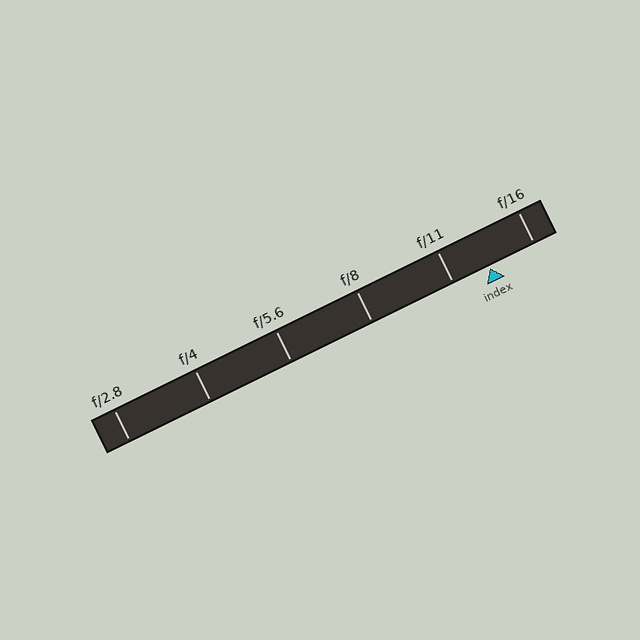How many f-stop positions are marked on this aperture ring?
There are 6 f-stop positions marked.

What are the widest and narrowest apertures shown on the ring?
The widest aperture shown is f/2.8 and the narrowest is f/16.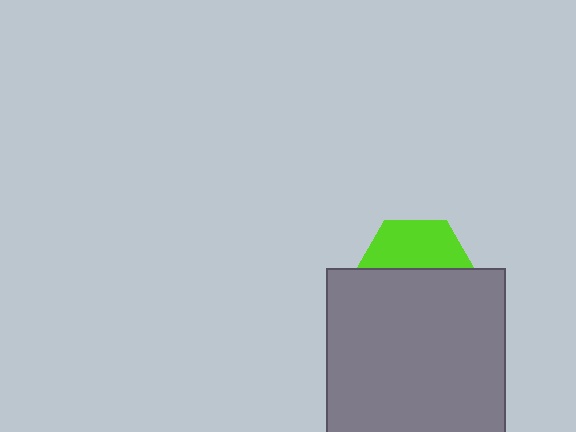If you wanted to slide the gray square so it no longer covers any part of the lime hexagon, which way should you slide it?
Slide it down — that is the most direct way to separate the two shapes.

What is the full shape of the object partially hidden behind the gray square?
The partially hidden object is a lime hexagon.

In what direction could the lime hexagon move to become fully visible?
The lime hexagon could move up. That would shift it out from behind the gray square entirely.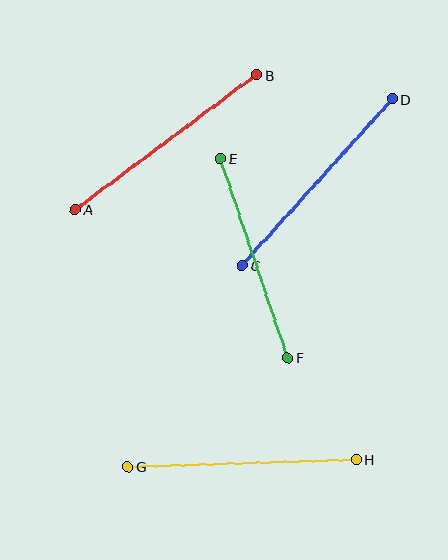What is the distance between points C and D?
The distance is approximately 224 pixels.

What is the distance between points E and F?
The distance is approximately 211 pixels.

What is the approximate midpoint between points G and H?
The midpoint is at approximately (242, 463) pixels.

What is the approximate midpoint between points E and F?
The midpoint is at approximately (254, 258) pixels.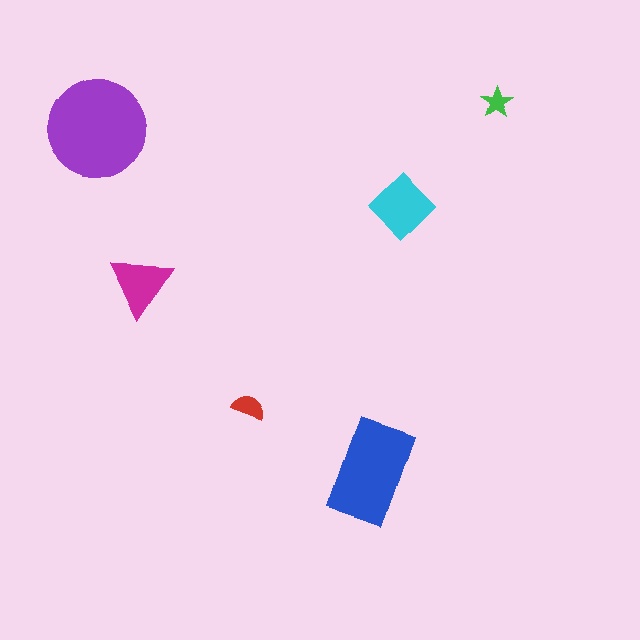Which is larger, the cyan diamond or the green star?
The cyan diamond.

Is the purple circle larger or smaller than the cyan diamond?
Larger.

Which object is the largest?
The purple circle.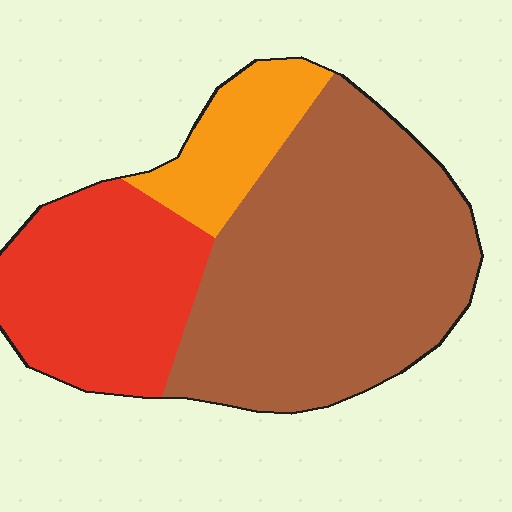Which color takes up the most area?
Brown, at roughly 55%.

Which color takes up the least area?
Orange, at roughly 15%.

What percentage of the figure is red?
Red covers around 30% of the figure.